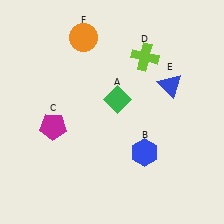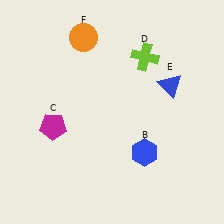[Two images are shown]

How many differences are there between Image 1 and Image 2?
There is 1 difference between the two images.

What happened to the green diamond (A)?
The green diamond (A) was removed in Image 2. It was in the top-right area of Image 1.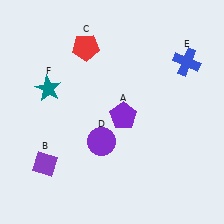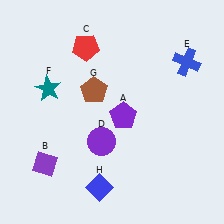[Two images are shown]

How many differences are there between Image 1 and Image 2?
There are 2 differences between the two images.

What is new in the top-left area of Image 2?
A brown pentagon (G) was added in the top-left area of Image 2.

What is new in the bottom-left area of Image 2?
A blue diamond (H) was added in the bottom-left area of Image 2.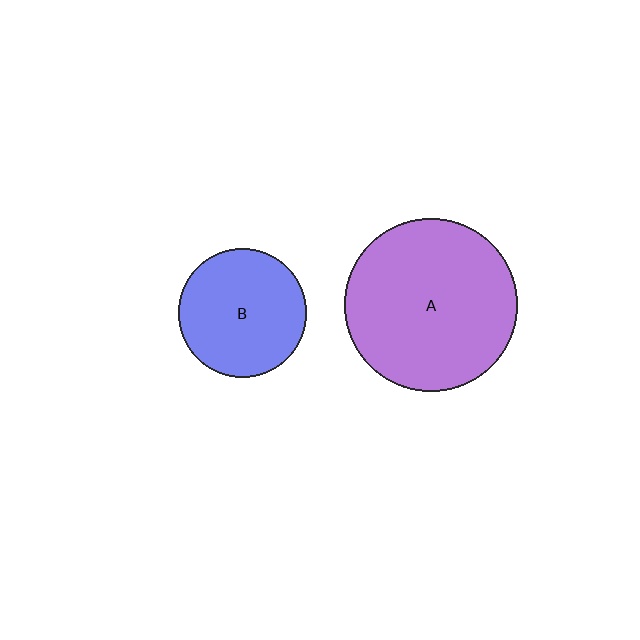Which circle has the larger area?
Circle A (purple).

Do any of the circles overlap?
No, none of the circles overlap.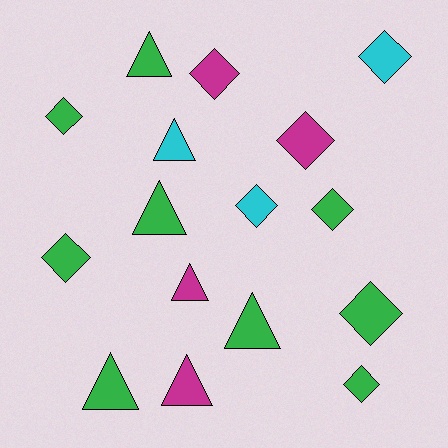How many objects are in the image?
There are 16 objects.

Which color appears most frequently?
Green, with 9 objects.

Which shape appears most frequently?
Diamond, with 9 objects.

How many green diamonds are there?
There are 5 green diamonds.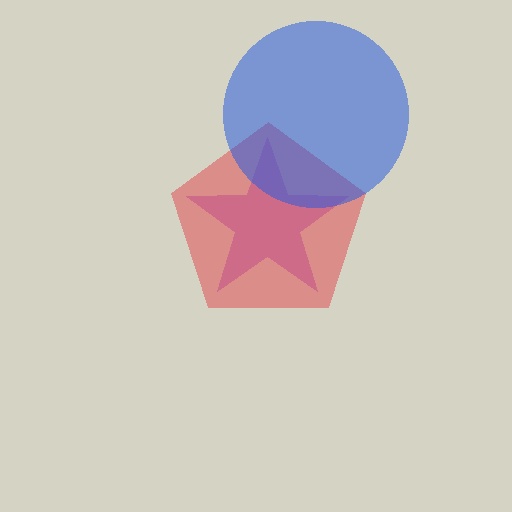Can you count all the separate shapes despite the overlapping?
Yes, there are 3 separate shapes.